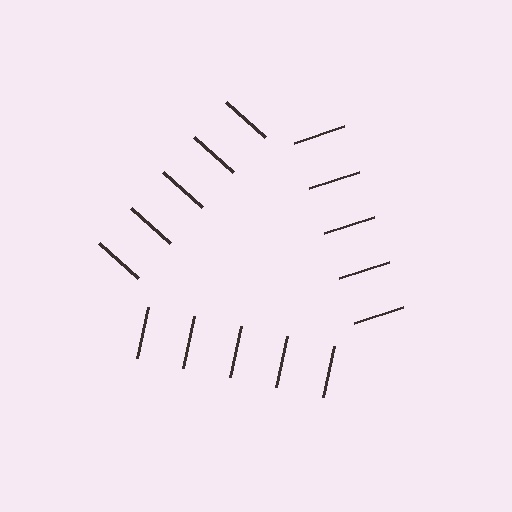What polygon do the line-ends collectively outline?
An illusory triangle — the line segments terminate on its edges but no continuous stroke is drawn.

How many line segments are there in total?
15 — 5 along each of the 3 edges.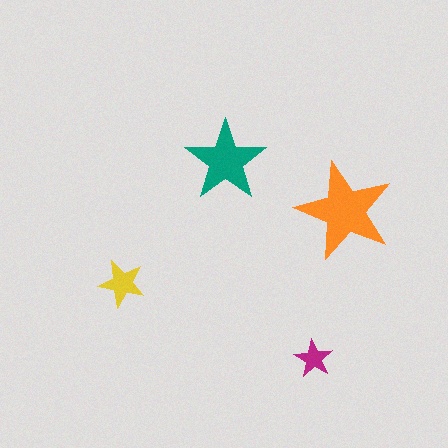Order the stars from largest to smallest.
the orange one, the teal one, the yellow one, the magenta one.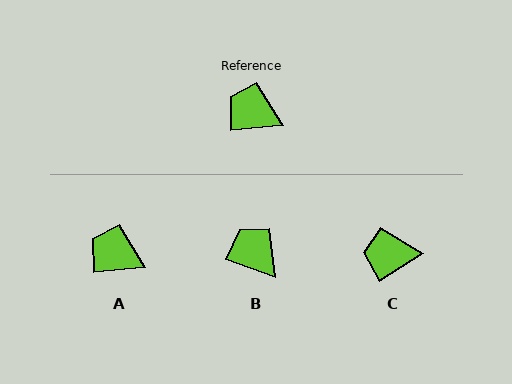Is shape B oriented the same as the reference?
No, it is off by about 25 degrees.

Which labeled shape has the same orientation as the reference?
A.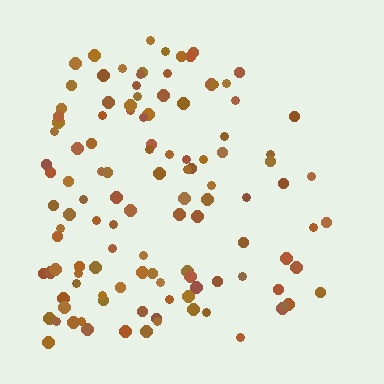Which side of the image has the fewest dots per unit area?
The right.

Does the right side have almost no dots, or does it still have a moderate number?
Still a moderate number, just noticeably fewer than the left.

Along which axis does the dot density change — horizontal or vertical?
Horizontal.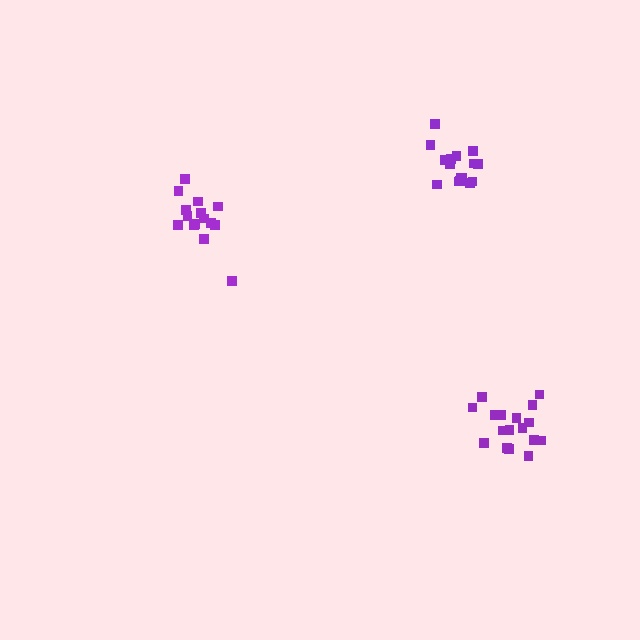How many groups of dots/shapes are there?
There are 3 groups.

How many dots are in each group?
Group 1: 17 dots, Group 2: 15 dots, Group 3: 16 dots (48 total).